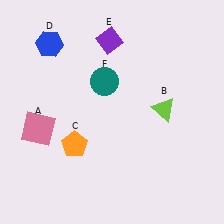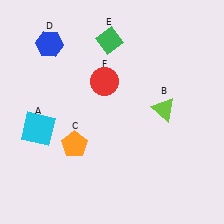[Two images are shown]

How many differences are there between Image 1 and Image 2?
There are 3 differences between the two images.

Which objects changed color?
A changed from pink to cyan. E changed from purple to green. F changed from teal to red.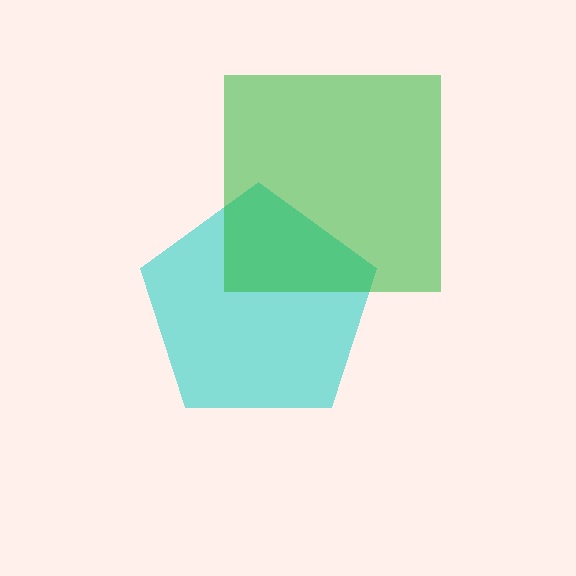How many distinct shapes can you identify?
There are 2 distinct shapes: a cyan pentagon, a green square.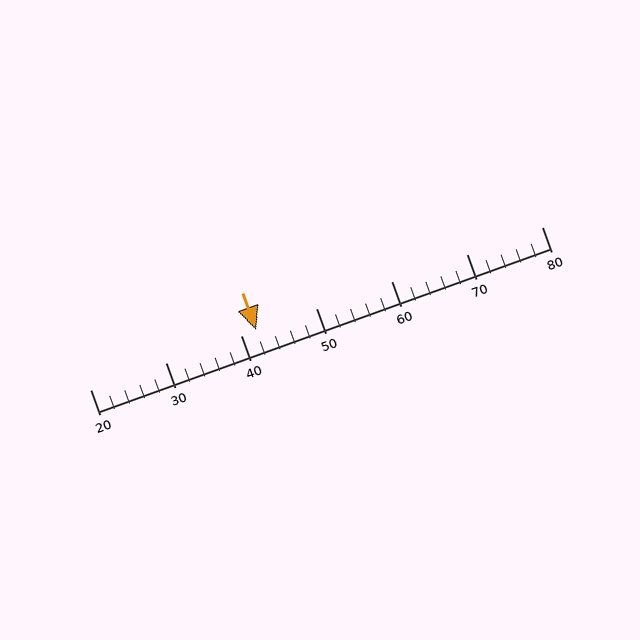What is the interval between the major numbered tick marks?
The major tick marks are spaced 10 units apart.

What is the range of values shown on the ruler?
The ruler shows values from 20 to 80.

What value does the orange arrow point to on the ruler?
The orange arrow points to approximately 42.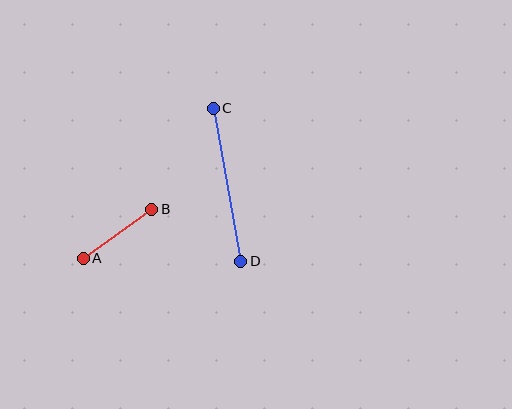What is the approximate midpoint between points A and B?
The midpoint is at approximately (117, 234) pixels.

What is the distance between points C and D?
The distance is approximately 155 pixels.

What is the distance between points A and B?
The distance is approximately 84 pixels.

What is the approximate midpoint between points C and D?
The midpoint is at approximately (227, 185) pixels.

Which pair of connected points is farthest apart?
Points C and D are farthest apart.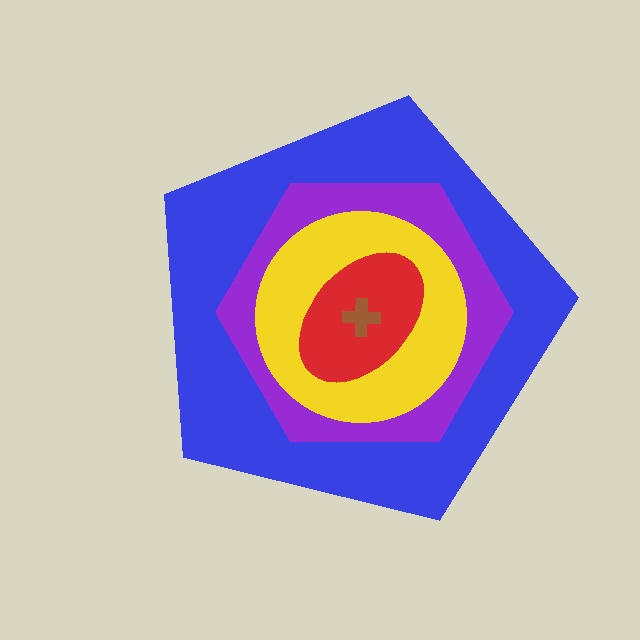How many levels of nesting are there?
5.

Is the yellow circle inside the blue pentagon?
Yes.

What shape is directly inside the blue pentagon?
The purple hexagon.